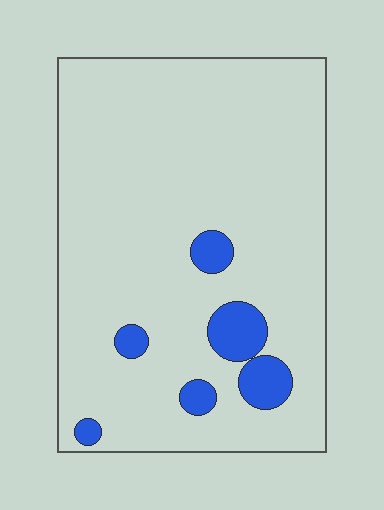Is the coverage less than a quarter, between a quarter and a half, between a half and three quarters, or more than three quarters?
Less than a quarter.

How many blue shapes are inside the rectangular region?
6.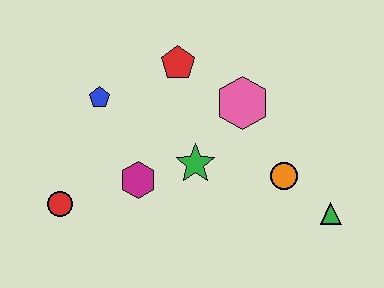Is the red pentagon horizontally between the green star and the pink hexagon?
No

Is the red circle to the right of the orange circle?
No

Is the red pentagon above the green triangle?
Yes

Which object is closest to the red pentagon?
The pink hexagon is closest to the red pentagon.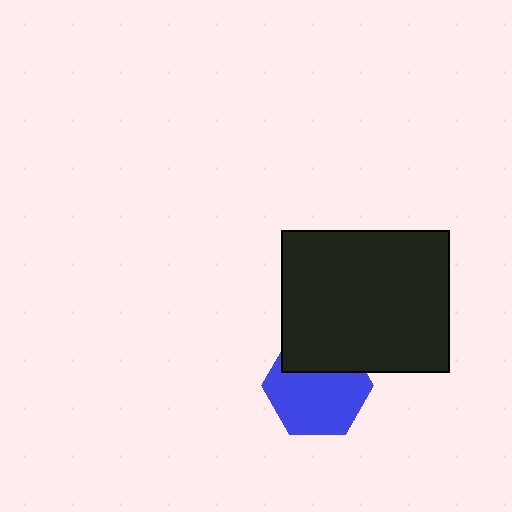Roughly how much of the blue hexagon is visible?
Most of it is visible (roughly 68%).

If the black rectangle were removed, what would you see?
You would see the complete blue hexagon.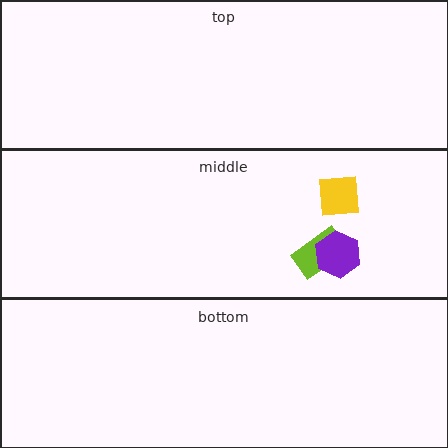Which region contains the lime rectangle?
The middle region.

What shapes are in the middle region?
The lime rectangle, the purple hexagon, the yellow square.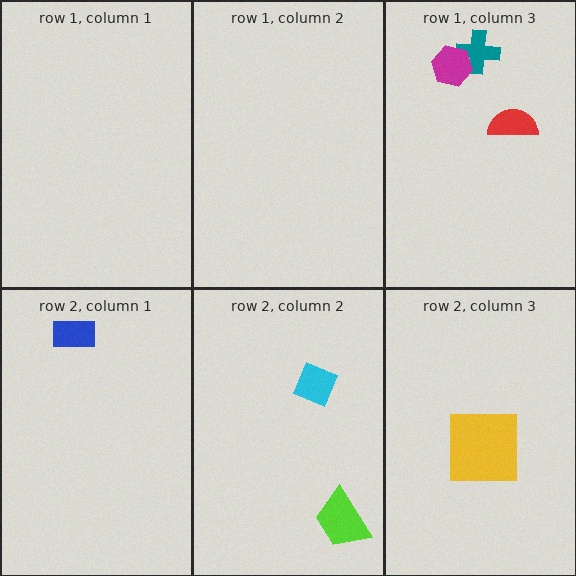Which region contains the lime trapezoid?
The row 2, column 2 region.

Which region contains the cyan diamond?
The row 2, column 2 region.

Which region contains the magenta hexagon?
The row 1, column 3 region.